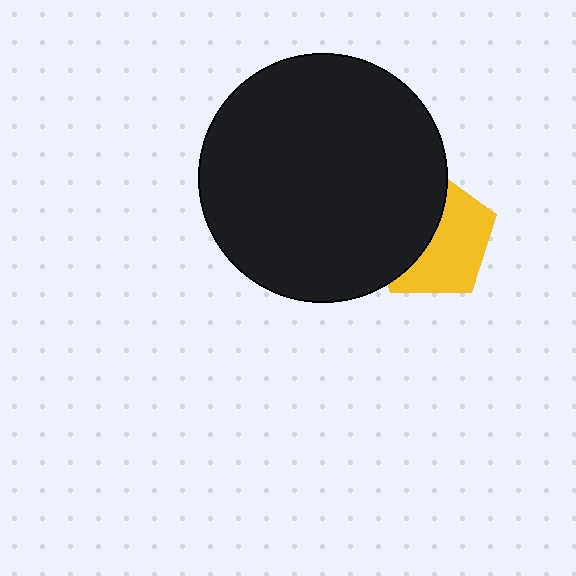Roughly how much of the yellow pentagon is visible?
About half of it is visible (roughly 53%).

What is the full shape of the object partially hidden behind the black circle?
The partially hidden object is a yellow pentagon.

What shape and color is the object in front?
The object in front is a black circle.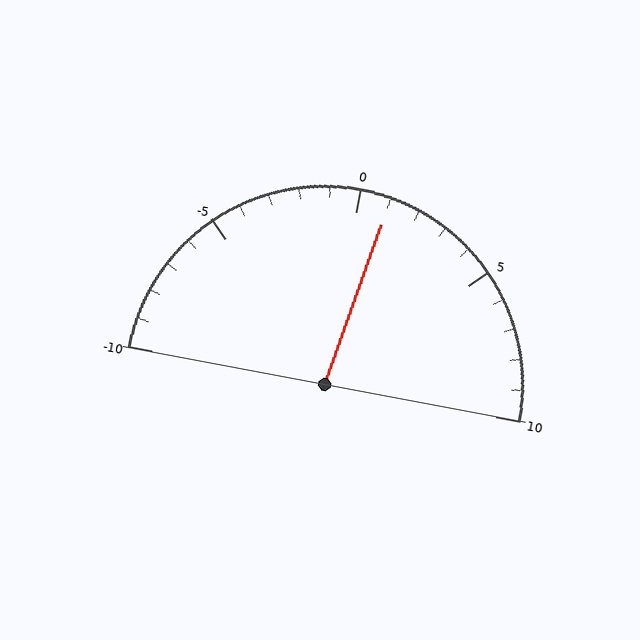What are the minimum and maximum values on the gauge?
The gauge ranges from -10 to 10.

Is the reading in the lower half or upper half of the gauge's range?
The reading is in the upper half of the range (-10 to 10).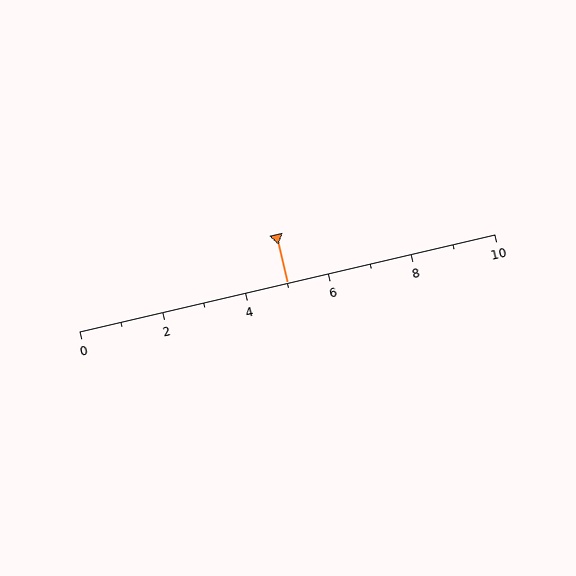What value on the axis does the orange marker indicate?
The marker indicates approximately 5.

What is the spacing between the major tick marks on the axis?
The major ticks are spaced 2 apart.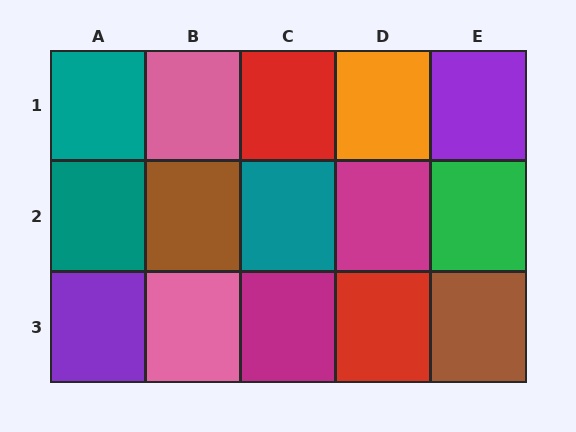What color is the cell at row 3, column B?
Pink.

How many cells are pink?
2 cells are pink.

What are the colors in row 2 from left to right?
Teal, brown, teal, magenta, green.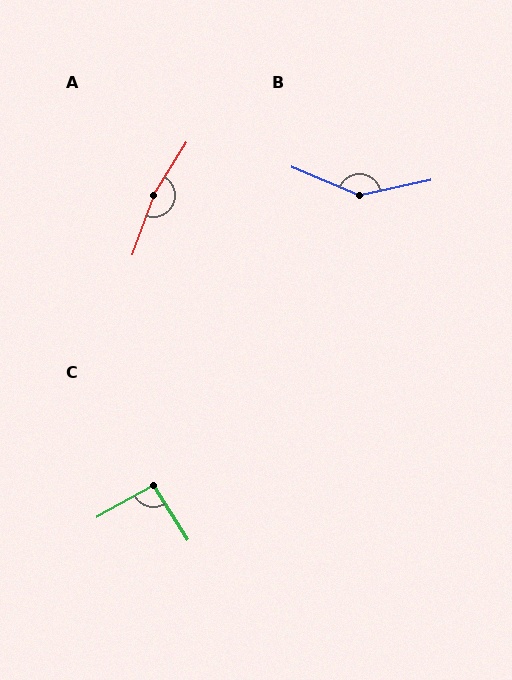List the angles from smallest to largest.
C (93°), B (145°), A (168°).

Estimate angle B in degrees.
Approximately 145 degrees.